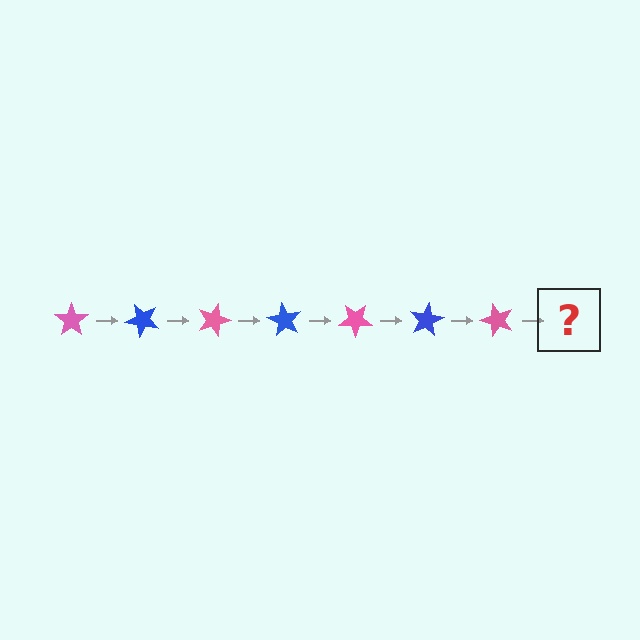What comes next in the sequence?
The next element should be a blue star, rotated 315 degrees from the start.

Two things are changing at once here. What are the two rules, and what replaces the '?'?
The two rules are that it rotates 45 degrees each step and the color cycles through pink and blue. The '?' should be a blue star, rotated 315 degrees from the start.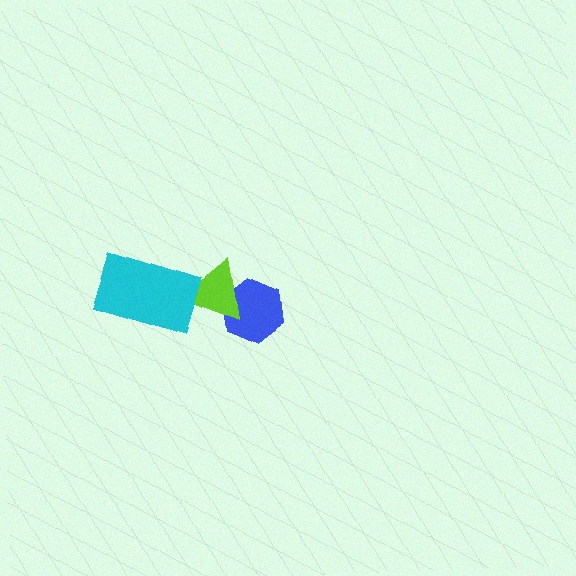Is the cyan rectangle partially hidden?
No, no other shape covers it.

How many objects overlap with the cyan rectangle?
1 object overlaps with the cyan rectangle.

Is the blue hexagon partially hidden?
Yes, it is partially covered by another shape.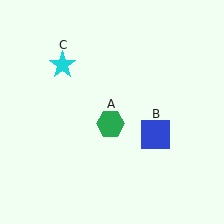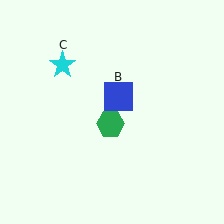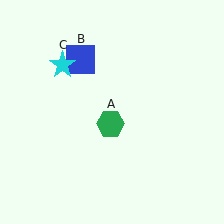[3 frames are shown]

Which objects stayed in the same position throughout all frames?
Green hexagon (object A) and cyan star (object C) remained stationary.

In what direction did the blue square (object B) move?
The blue square (object B) moved up and to the left.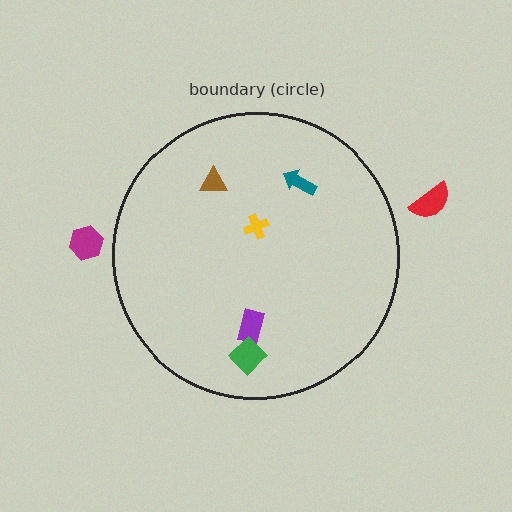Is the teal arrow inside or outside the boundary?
Inside.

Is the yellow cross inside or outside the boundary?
Inside.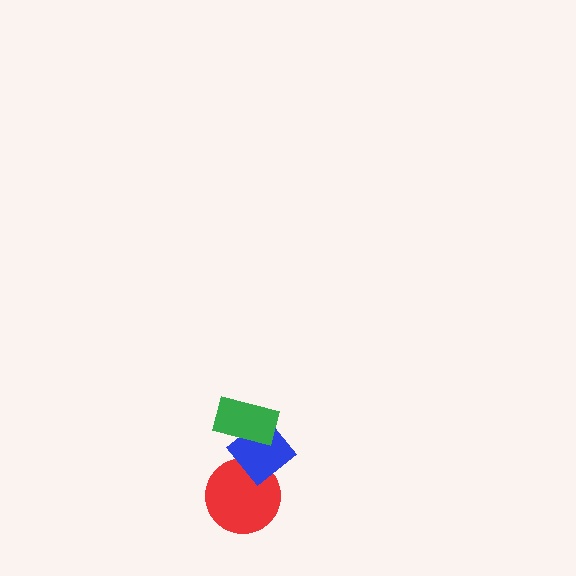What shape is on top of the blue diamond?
The green rectangle is on top of the blue diamond.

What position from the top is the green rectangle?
The green rectangle is 1st from the top.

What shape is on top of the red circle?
The blue diamond is on top of the red circle.